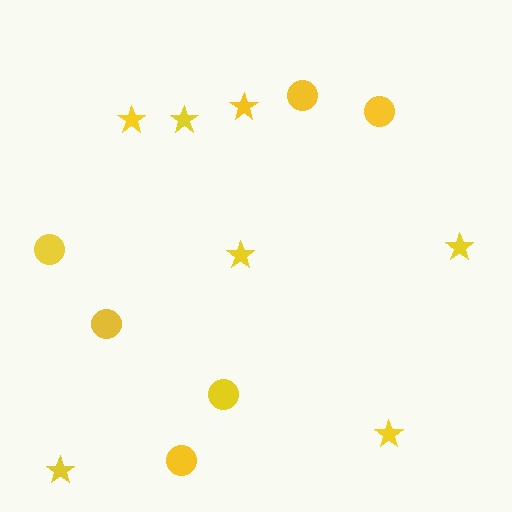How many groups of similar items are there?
There are 2 groups: one group of stars (7) and one group of circles (6).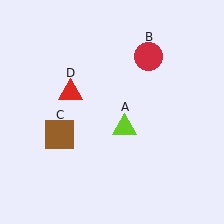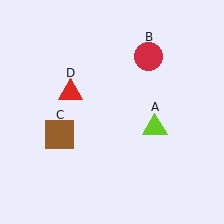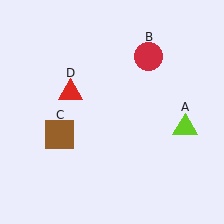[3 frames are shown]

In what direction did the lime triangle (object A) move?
The lime triangle (object A) moved right.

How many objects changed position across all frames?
1 object changed position: lime triangle (object A).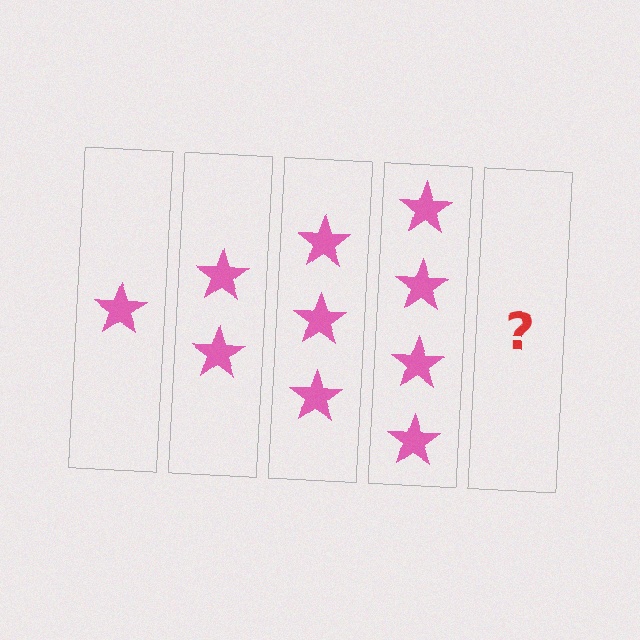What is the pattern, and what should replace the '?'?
The pattern is that each step adds one more star. The '?' should be 5 stars.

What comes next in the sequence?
The next element should be 5 stars.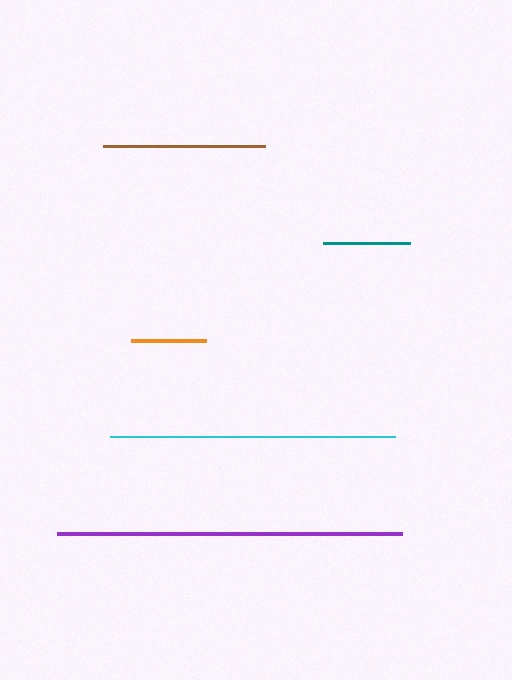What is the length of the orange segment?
The orange segment is approximately 75 pixels long.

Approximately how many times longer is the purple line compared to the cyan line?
The purple line is approximately 1.2 times the length of the cyan line.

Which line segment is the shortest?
The orange line is the shortest at approximately 75 pixels.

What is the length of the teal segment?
The teal segment is approximately 87 pixels long.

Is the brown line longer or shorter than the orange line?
The brown line is longer than the orange line.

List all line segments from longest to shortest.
From longest to shortest: purple, cyan, brown, teal, orange.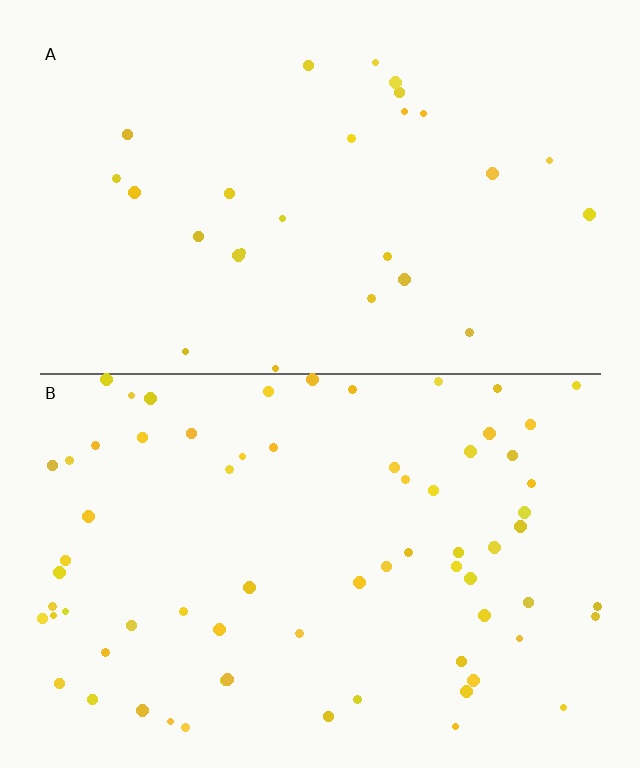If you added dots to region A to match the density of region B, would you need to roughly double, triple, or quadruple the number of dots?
Approximately triple.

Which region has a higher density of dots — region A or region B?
B (the bottom).